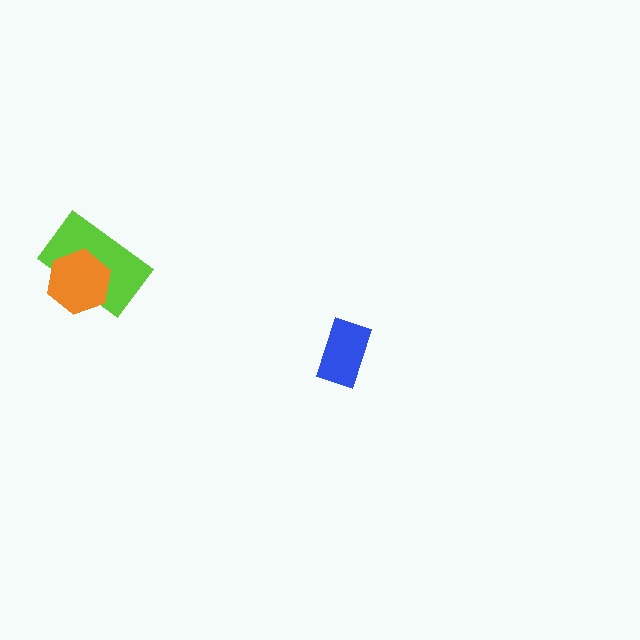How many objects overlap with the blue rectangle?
0 objects overlap with the blue rectangle.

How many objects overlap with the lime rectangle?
1 object overlaps with the lime rectangle.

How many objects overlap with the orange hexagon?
1 object overlaps with the orange hexagon.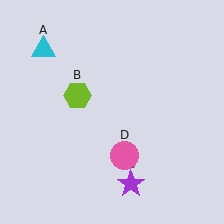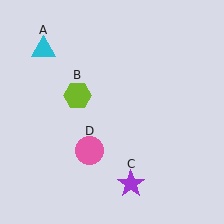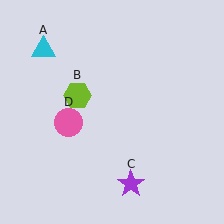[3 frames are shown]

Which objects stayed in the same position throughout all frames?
Cyan triangle (object A) and lime hexagon (object B) and purple star (object C) remained stationary.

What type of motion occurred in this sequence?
The pink circle (object D) rotated clockwise around the center of the scene.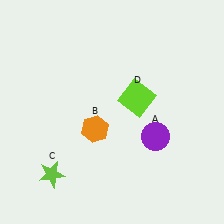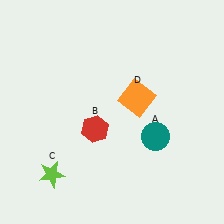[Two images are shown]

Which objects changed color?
A changed from purple to teal. B changed from orange to red. D changed from lime to orange.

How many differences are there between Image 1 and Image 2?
There are 3 differences between the two images.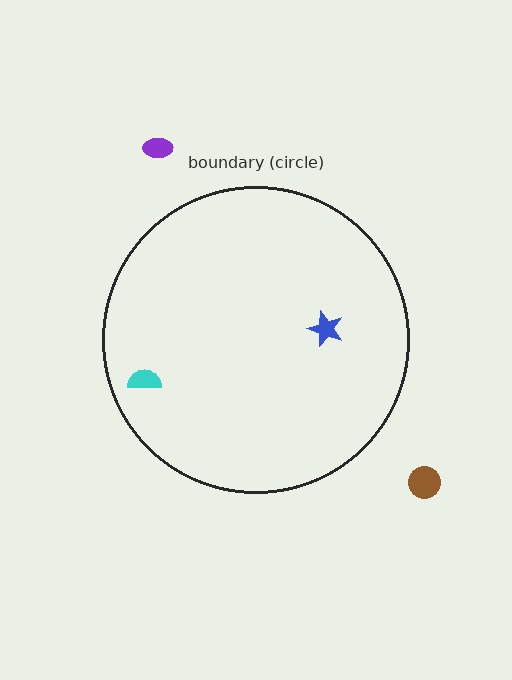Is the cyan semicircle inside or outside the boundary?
Inside.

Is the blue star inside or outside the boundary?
Inside.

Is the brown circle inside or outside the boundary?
Outside.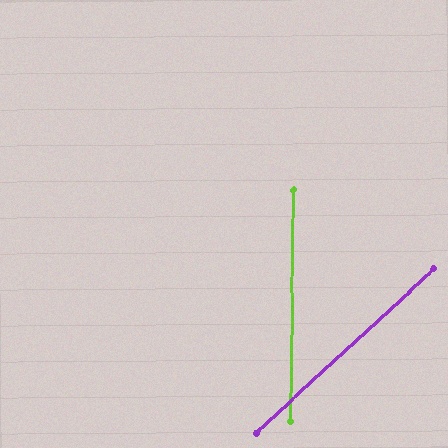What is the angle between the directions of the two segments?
Approximately 47 degrees.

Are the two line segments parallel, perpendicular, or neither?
Neither parallel nor perpendicular — they differ by about 47°.